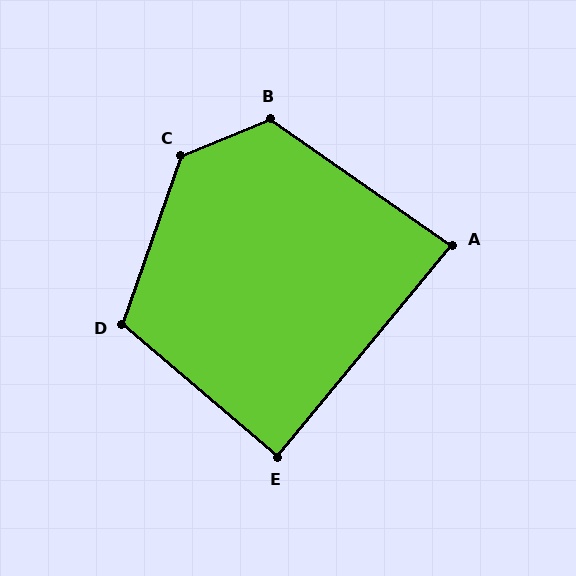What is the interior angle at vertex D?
Approximately 111 degrees (obtuse).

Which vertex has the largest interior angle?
C, at approximately 132 degrees.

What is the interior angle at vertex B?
Approximately 123 degrees (obtuse).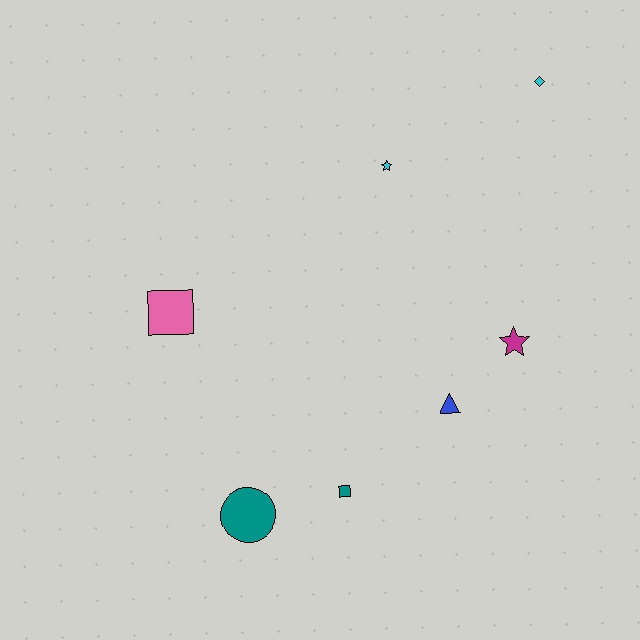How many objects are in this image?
There are 7 objects.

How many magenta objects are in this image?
There is 1 magenta object.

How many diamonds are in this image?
There is 1 diamond.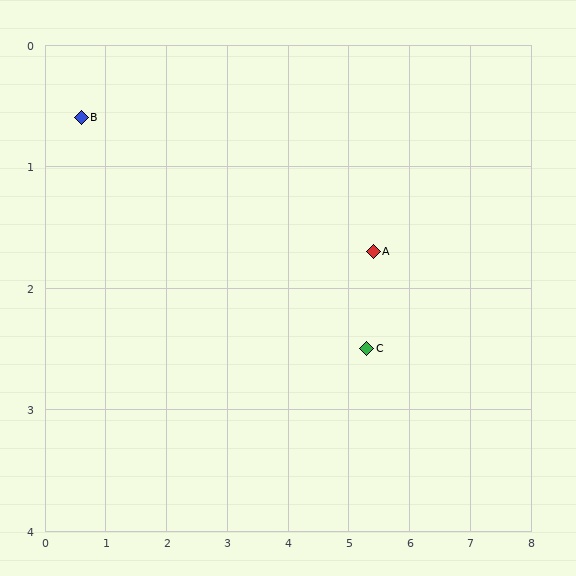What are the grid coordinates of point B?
Point B is at approximately (0.6, 0.6).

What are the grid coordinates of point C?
Point C is at approximately (5.3, 2.5).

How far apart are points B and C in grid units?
Points B and C are about 5.1 grid units apart.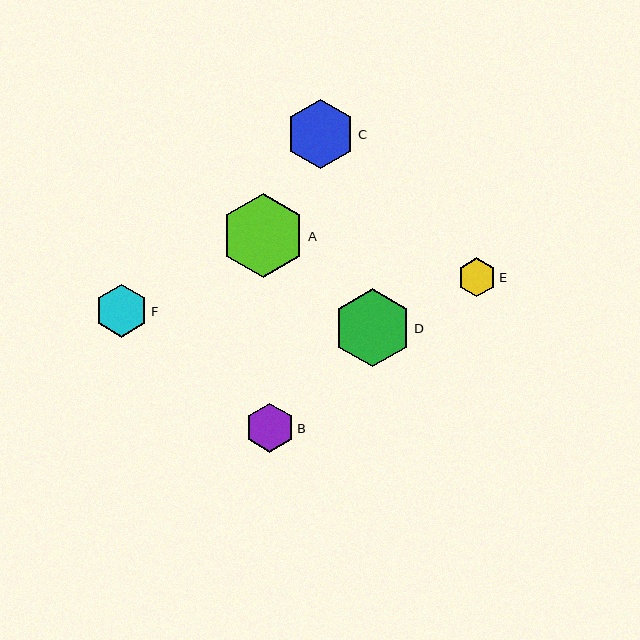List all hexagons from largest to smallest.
From largest to smallest: A, D, C, F, B, E.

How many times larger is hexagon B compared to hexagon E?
Hexagon B is approximately 1.3 times the size of hexagon E.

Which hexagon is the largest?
Hexagon A is the largest with a size of approximately 84 pixels.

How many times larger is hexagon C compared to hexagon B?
Hexagon C is approximately 1.4 times the size of hexagon B.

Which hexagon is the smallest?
Hexagon E is the smallest with a size of approximately 39 pixels.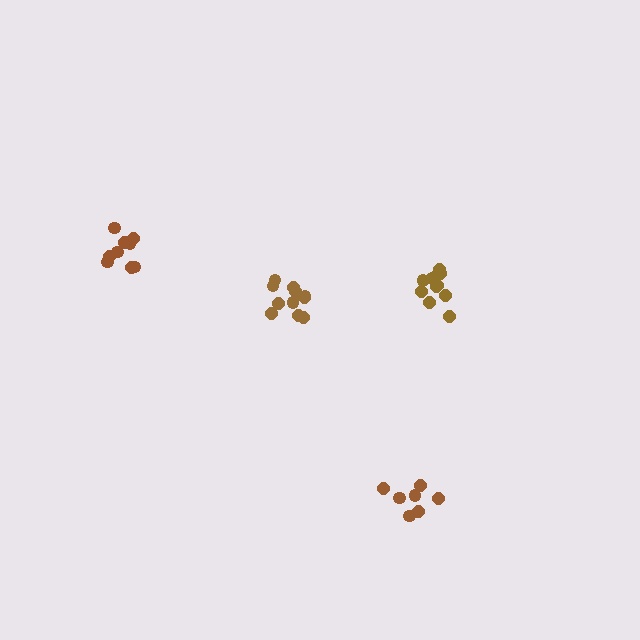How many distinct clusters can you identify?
There are 4 distinct clusters.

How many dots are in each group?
Group 1: 11 dots, Group 2: 11 dots, Group 3: 7 dots, Group 4: 9 dots (38 total).